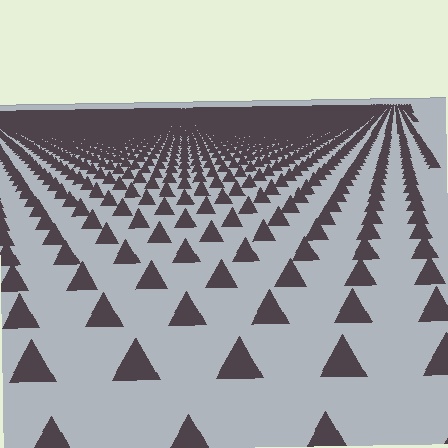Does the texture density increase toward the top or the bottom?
Density increases toward the top.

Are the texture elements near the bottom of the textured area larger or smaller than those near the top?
Larger. Near the bottom, elements are closer to the viewer and appear at a bigger on-screen size.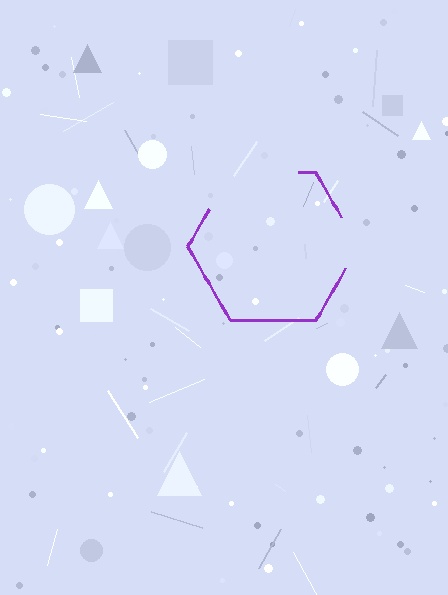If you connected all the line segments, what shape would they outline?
They would outline a hexagon.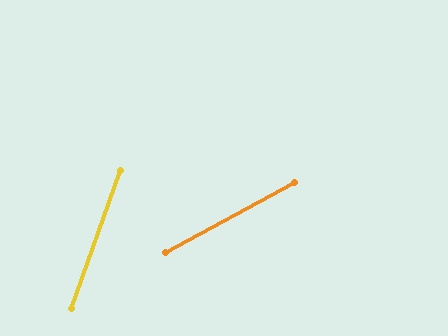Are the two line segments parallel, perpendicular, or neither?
Neither parallel nor perpendicular — they differ by about 42°.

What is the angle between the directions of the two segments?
Approximately 42 degrees.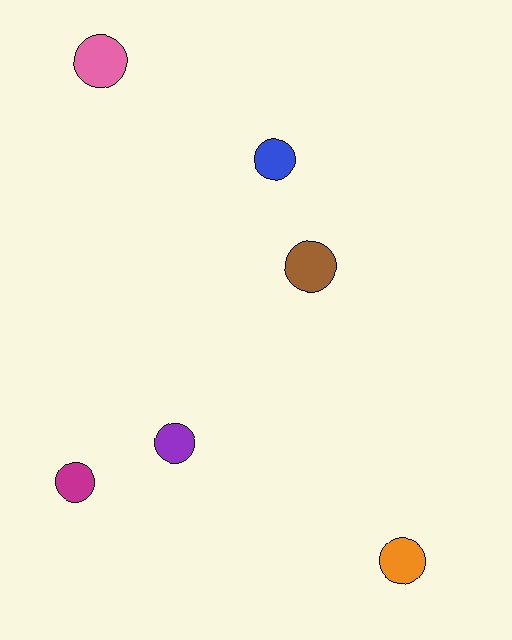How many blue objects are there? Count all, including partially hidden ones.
There is 1 blue object.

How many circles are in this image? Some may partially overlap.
There are 6 circles.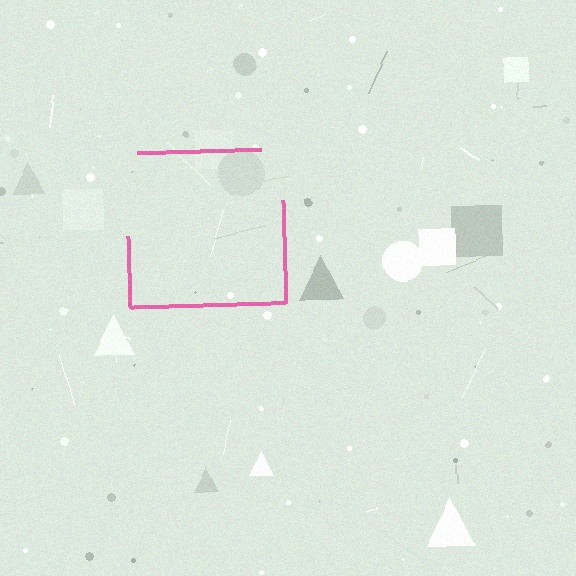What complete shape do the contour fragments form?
The contour fragments form a square.